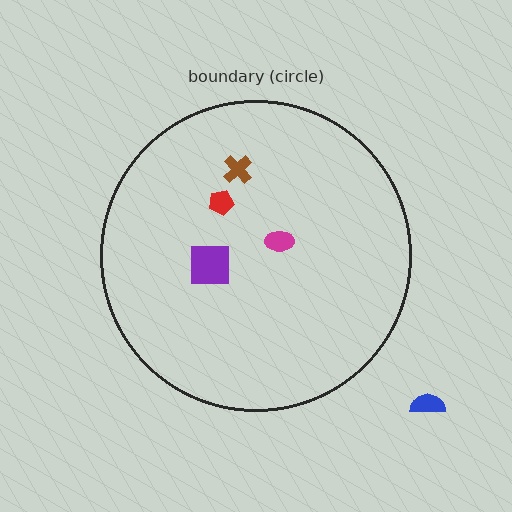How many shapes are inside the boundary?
4 inside, 1 outside.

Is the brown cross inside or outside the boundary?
Inside.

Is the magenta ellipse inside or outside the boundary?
Inside.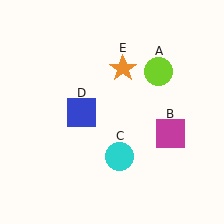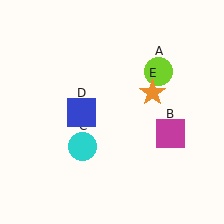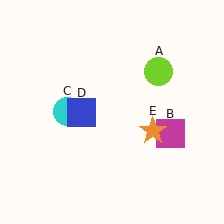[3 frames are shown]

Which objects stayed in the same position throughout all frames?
Lime circle (object A) and magenta square (object B) and blue square (object D) remained stationary.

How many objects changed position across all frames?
2 objects changed position: cyan circle (object C), orange star (object E).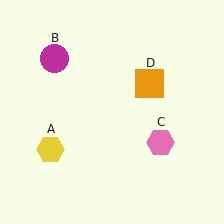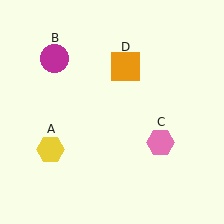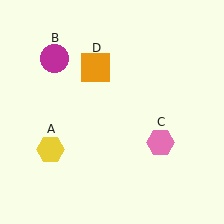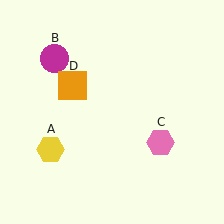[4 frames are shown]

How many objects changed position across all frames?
1 object changed position: orange square (object D).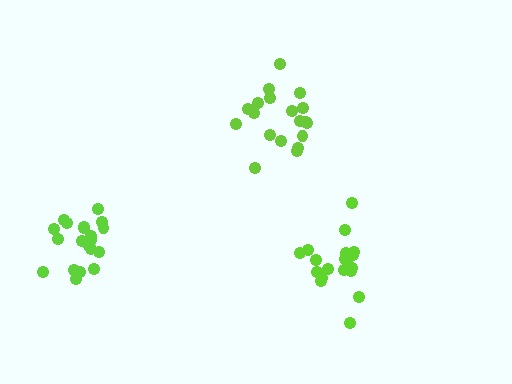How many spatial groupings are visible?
There are 3 spatial groupings.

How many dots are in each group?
Group 1: 19 dots, Group 2: 19 dots, Group 3: 20 dots (58 total).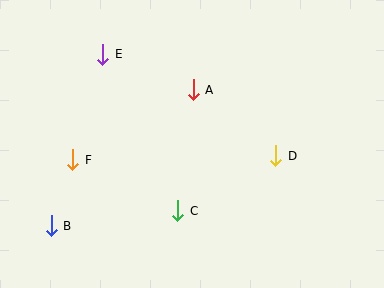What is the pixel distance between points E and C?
The distance between E and C is 173 pixels.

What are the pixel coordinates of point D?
Point D is at (276, 156).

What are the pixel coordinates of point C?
Point C is at (177, 211).